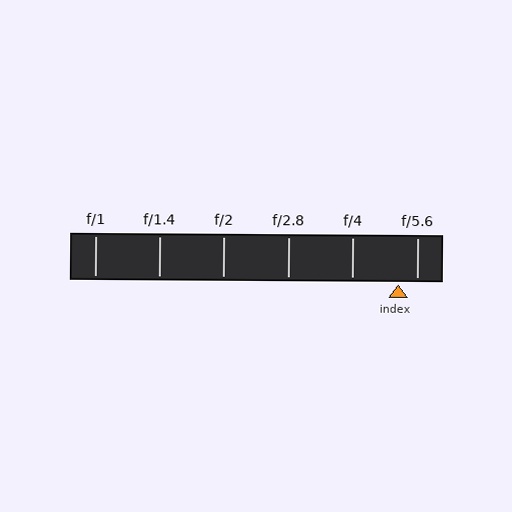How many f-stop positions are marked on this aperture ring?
There are 6 f-stop positions marked.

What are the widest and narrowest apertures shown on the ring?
The widest aperture shown is f/1 and the narrowest is f/5.6.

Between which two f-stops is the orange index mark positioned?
The index mark is between f/4 and f/5.6.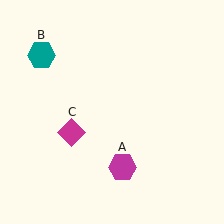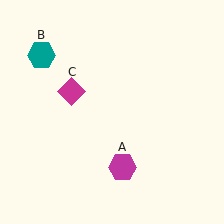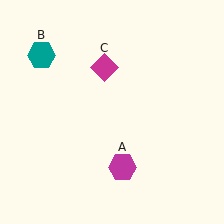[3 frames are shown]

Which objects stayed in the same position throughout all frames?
Magenta hexagon (object A) and teal hexagon (object B) remained stationary.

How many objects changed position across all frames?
1 object changed position: magenta diamond (object C).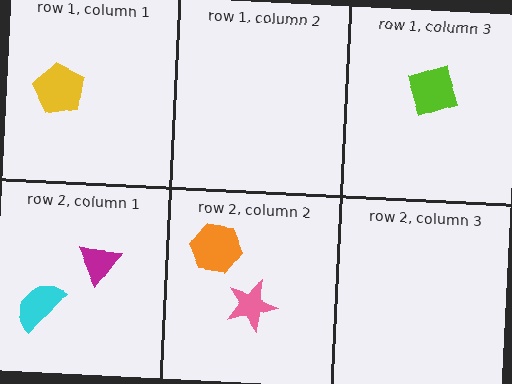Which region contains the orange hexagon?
The row 2, column 2 region.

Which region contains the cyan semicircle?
The row 2, column 1 region.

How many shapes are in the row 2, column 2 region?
2.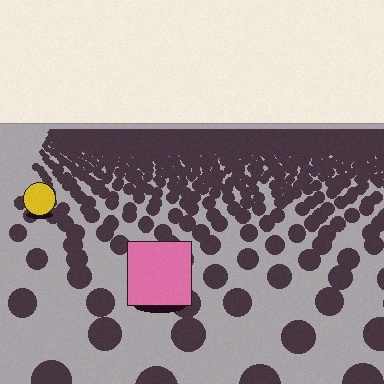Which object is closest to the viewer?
The pink square is closest. The texture marks near it are larger and more spread out.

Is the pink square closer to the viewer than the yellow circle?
Yes. The pink square is closer — you can tell from the texture gradient: the ground texture is coarser near it.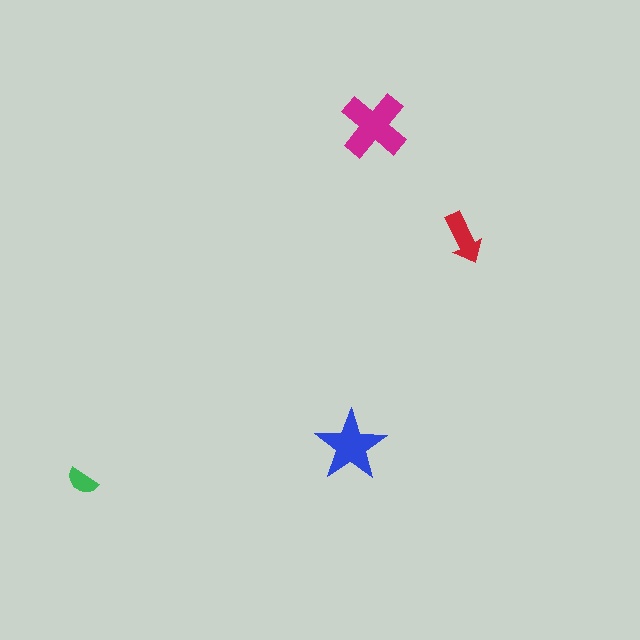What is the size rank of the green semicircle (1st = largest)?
4th.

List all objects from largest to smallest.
The magenta cross, the blue star, the red arrow, the green semicircle.